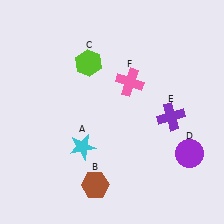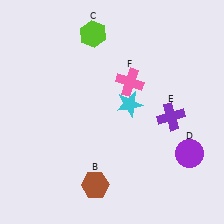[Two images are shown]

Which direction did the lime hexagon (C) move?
The lime hexagon (C) moved up.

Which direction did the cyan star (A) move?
The cyan star (A) moved right.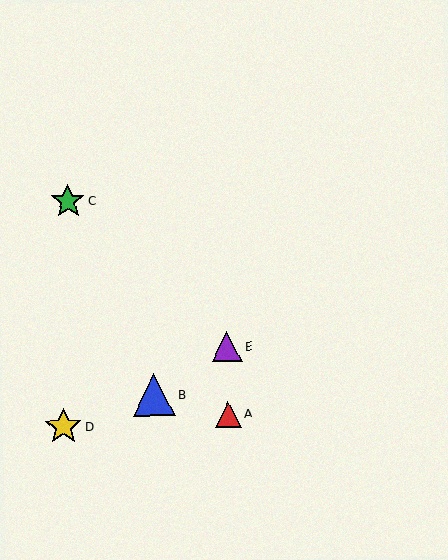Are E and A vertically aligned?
Yes, both are at x≈227.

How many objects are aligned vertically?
2 objects (A, E) are aligned vertically.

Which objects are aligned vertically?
Objects A, E are aligned vertically.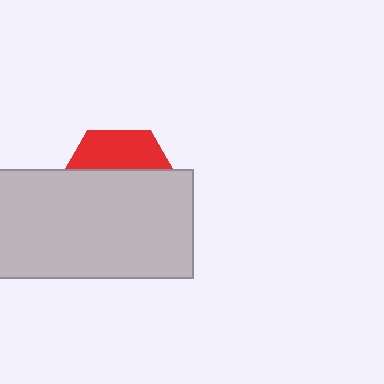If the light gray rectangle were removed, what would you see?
You would see the complete red hexagon.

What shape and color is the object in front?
The object in front is a light gray rectangle.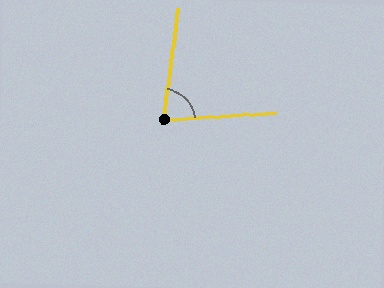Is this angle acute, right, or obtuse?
It is acute.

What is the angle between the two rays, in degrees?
Approximately 78 degrees.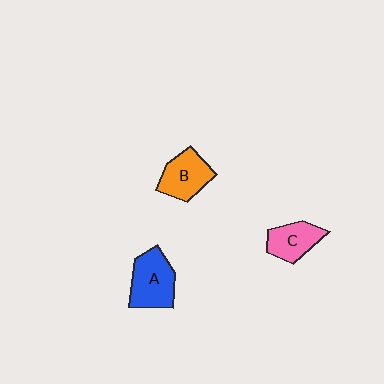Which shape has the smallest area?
Shape C (pink).